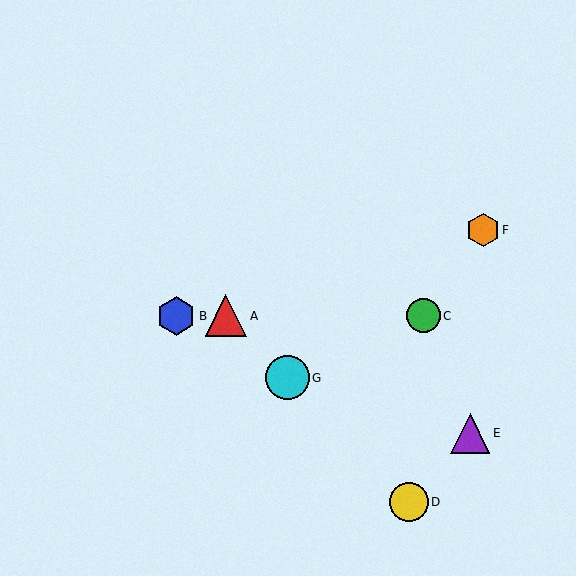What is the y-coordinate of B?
Object B is at y≈316.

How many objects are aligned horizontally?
3 objects (A, B, C) are aligned horizontally.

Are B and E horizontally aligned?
No, B is at y≈316 and E is at y≈433.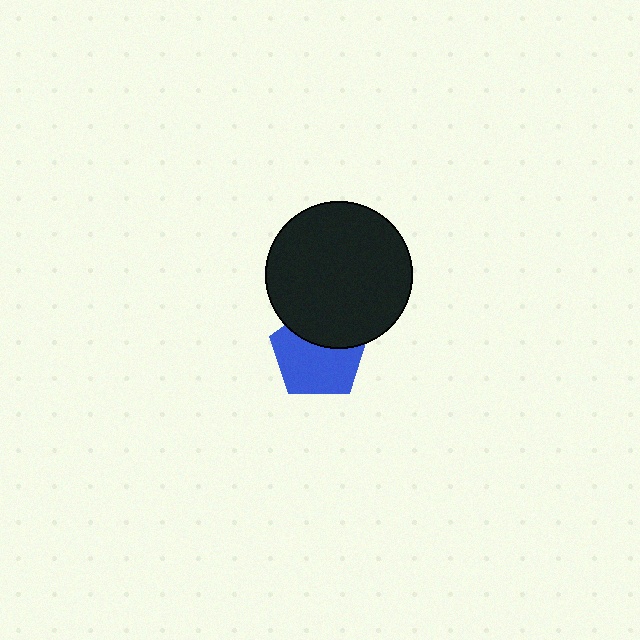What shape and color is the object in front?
The object in front is a black circle.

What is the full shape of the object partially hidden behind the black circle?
The partially hidden object is a blue pentagon.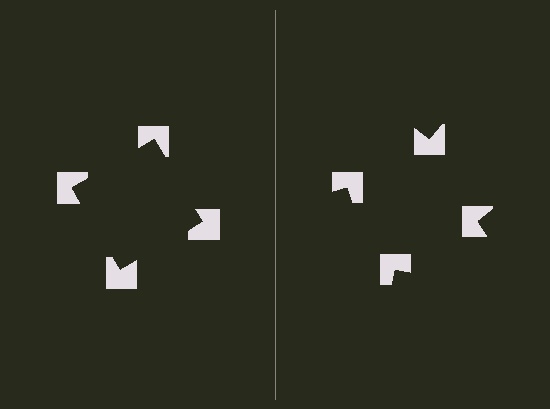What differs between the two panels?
The notched squares are positioned identically on both sides; only the wedge orientations differ. On the left they align to a square; on the right they are misaligned.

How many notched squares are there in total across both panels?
8 — 4 on each side.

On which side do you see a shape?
An illusory square appears on the left side. On the right side the wedge cuts are rotated, so no coherent shape forms.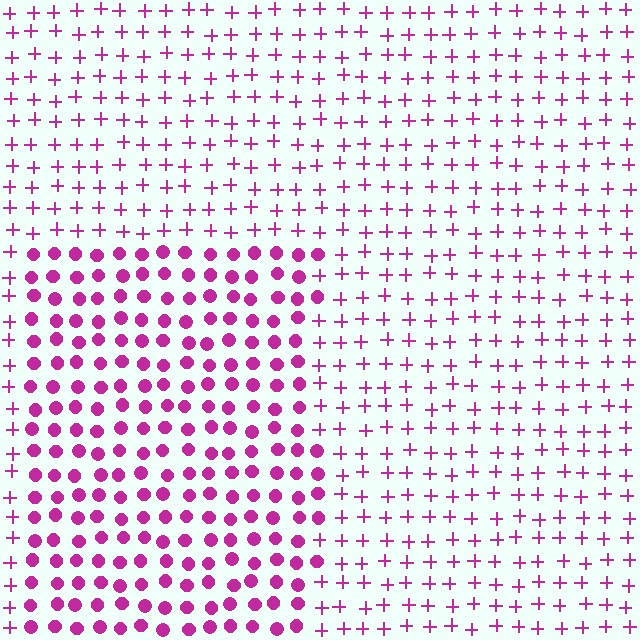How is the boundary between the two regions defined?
The boundary is defined by a change in element shape: circles inside vs. plus signs outside. All elements share the same color and spacing.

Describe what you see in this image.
The image is filled with small magenta elements arranged in a uniform grid. A rectangle-shaped region contains circles, while the surrounding area contains plus signs. The boundary is defined purely by the change in element shape.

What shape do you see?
I see a rectangle.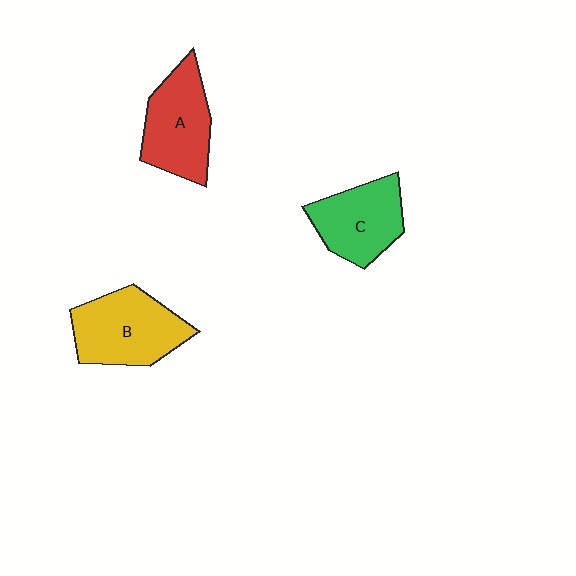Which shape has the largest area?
Shape B (yellow).